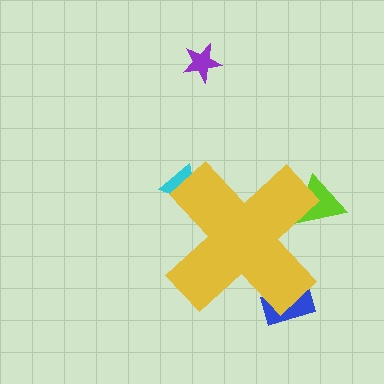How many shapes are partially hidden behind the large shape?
3 shapes are partially hidden.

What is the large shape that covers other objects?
A yellow cross.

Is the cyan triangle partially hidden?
Yes, the cyan triangle is partially hidden behind the yellow cross.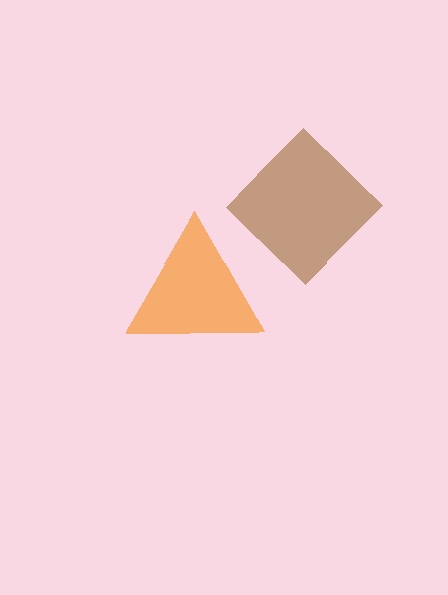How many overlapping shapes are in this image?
There are 2 overlapping shapes in the image.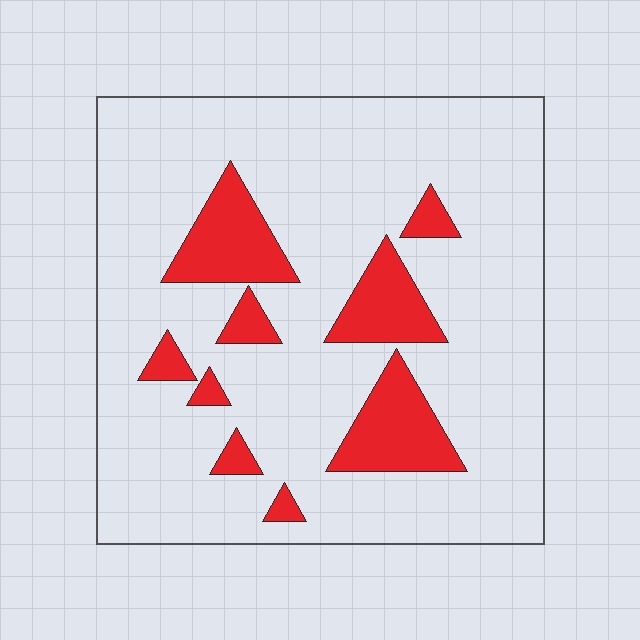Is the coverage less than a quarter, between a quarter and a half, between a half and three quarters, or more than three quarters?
Less than a quarter.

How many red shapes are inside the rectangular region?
9.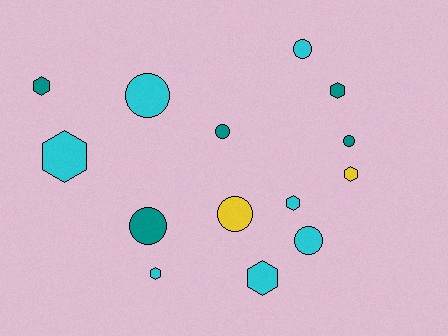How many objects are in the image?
There are 14 objects.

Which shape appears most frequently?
Circle, with 7 objects.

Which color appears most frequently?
Cyan, with 7 objects.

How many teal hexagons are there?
There are 2 teal hexagons.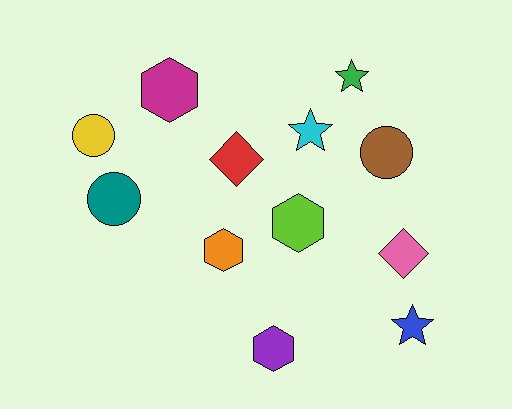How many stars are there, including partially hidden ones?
There are 3 stars.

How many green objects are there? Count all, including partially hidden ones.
There is 1 green object.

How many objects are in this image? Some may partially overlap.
There are 12 objects.